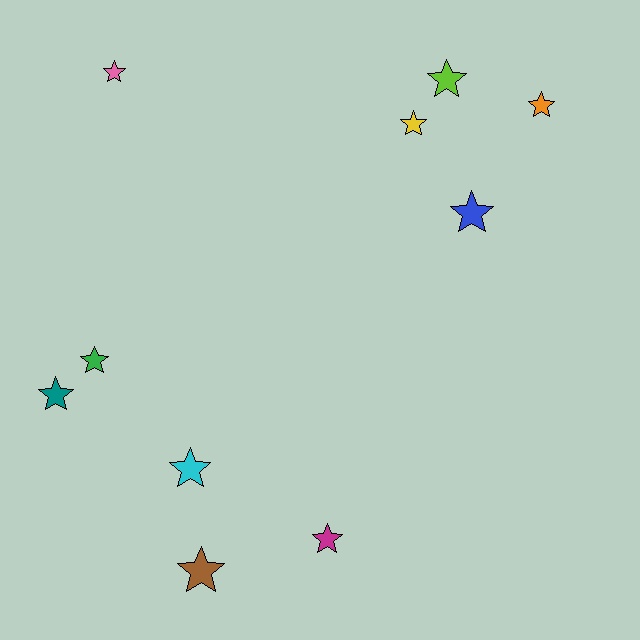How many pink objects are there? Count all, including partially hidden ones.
There is 1 pink object.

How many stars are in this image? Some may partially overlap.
There are 10 stars.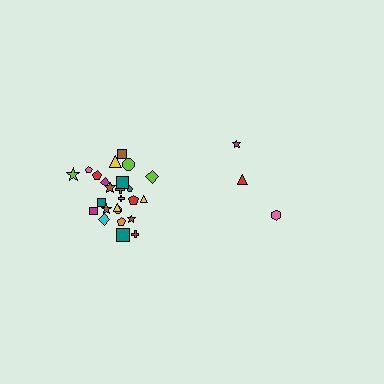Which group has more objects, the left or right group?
The left group.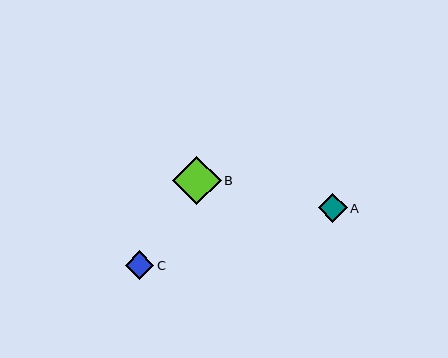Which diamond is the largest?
Diamond B is the largest with a size of approximately 49 pixels.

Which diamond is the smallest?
Diamond C is the smallest with a size of approximately 28 pixels.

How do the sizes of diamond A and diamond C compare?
Diamond A and diamond C are approximately the same size.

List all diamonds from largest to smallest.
From largest to smallest: B, A, C.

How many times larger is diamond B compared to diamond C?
Diamond B is approximately 1.7 times the size of diamond C.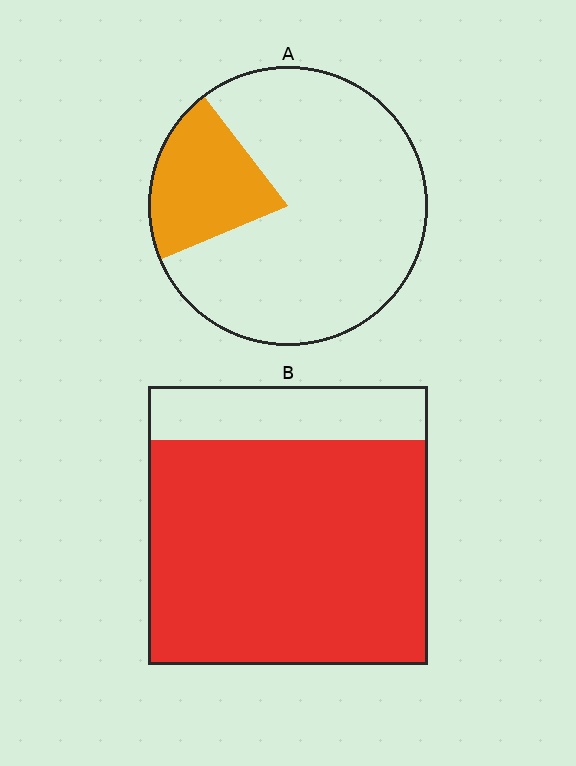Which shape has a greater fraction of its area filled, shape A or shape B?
Shape B.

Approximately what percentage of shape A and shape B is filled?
A is approximately 20% and B is approximately 80%.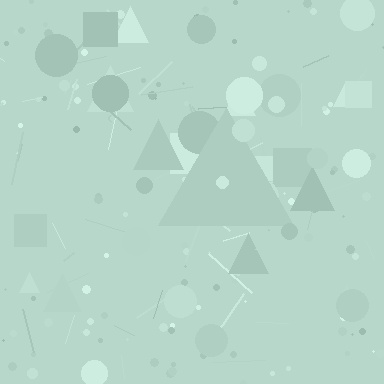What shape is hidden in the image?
A triangle is hidden in the image.